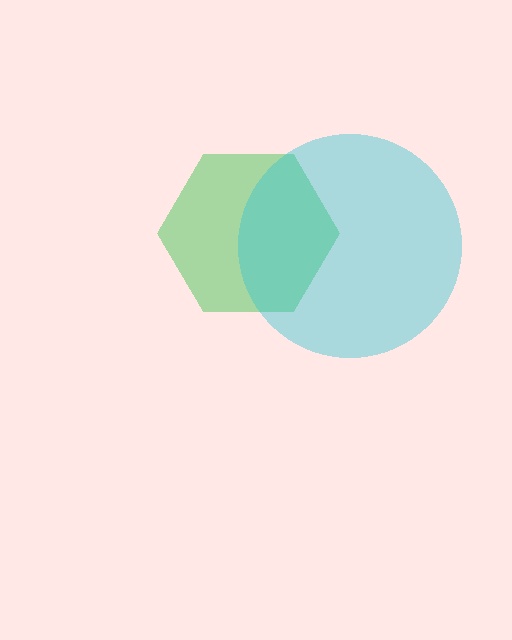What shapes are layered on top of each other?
The layered shapes are: a green hexagon, a cyan circle.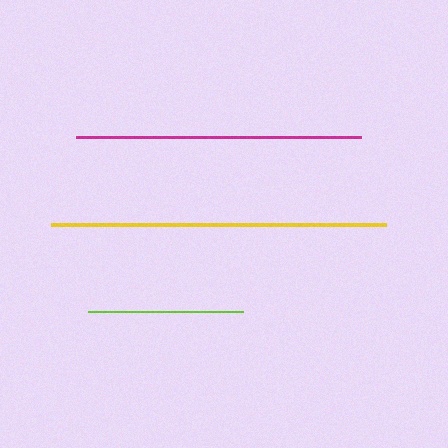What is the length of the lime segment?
The lime segment is approximately 155 pixels long.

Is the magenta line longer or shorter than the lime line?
The magenta line is longer than the lime line.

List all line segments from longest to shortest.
From longest to shortest: yellow, magenta, lime.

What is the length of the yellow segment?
The yellow segment is approximately 335 pixels long.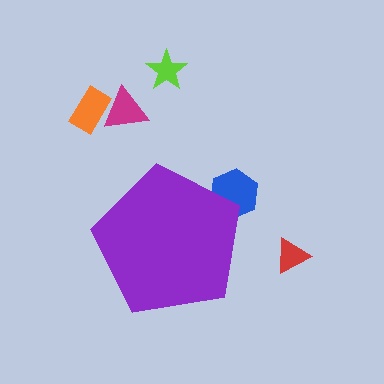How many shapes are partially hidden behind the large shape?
1 shape is partially hidden.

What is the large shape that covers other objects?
A purple pentagon.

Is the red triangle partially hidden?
No, the red triangle is fully visible.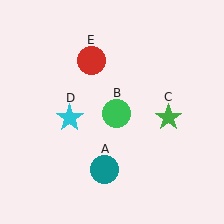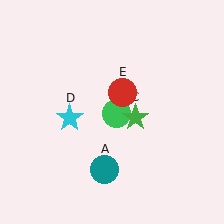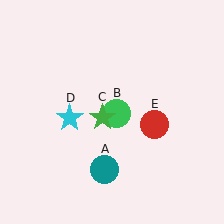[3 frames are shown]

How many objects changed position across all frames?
2 objects changed position: green star (object C), red circle (object E).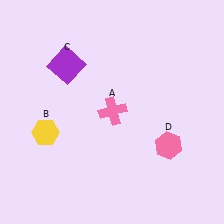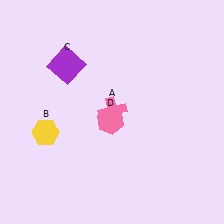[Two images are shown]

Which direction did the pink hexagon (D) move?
The pink hexagon (D) moved left.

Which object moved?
The pink hexagon (D) moved left.